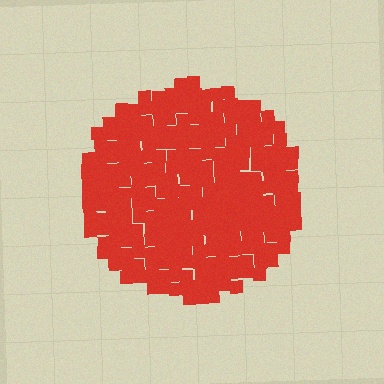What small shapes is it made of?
It is made of small squares.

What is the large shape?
The large shape is a circle.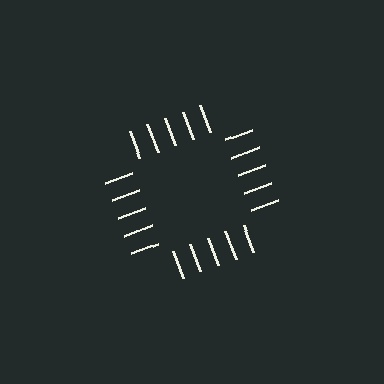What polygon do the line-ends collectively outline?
An illusory square — the line segments terminate on its edges but no continuous stroke is drawn.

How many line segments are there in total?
20 — 5 along each of the 4 edges.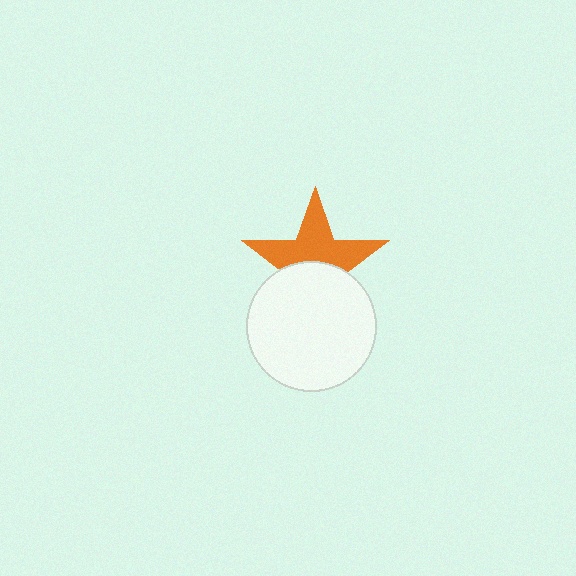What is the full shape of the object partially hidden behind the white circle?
The partially hidden object is an orange star.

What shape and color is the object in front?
The object in front is a white circle.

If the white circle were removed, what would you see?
You would see the complete orange star.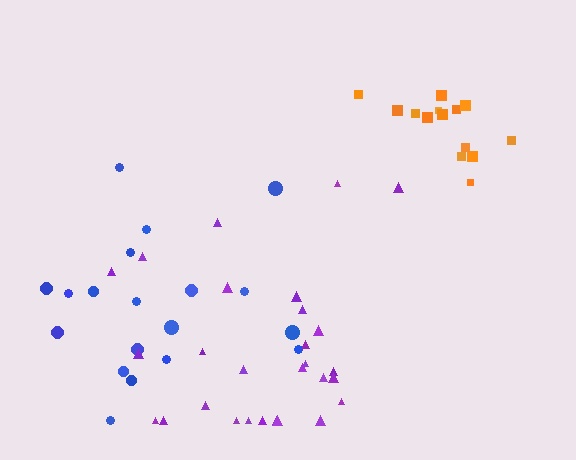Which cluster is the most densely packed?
Orange.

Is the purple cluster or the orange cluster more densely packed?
Orange.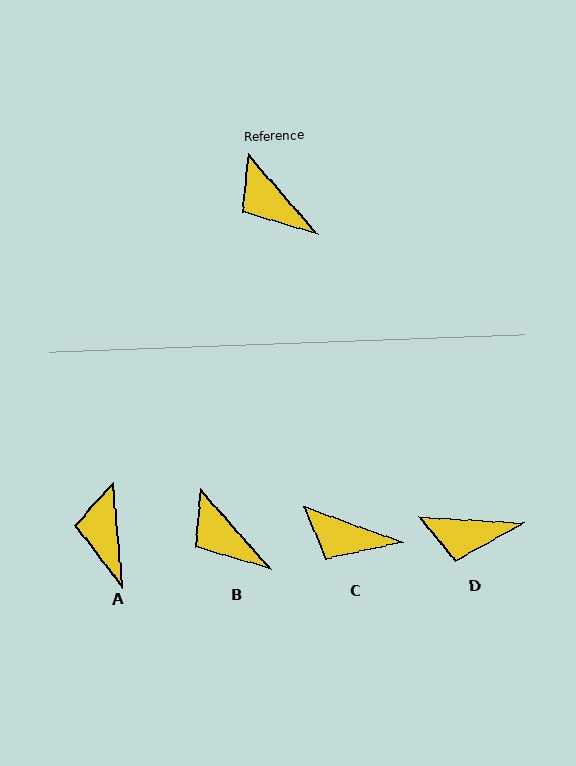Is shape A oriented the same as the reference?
No, it is off by about 36 degrees.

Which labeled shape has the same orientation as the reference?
B.